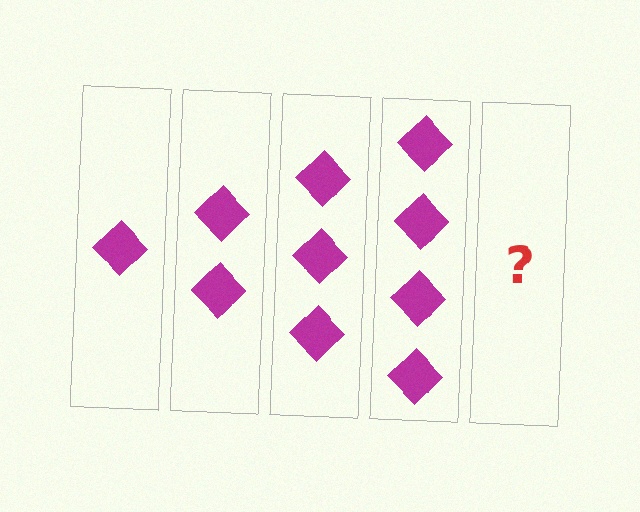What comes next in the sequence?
The next element should be 5 diamonds.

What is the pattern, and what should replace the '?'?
The pattern is that each step adds one more diamond. The '?' should be 5 diamonds.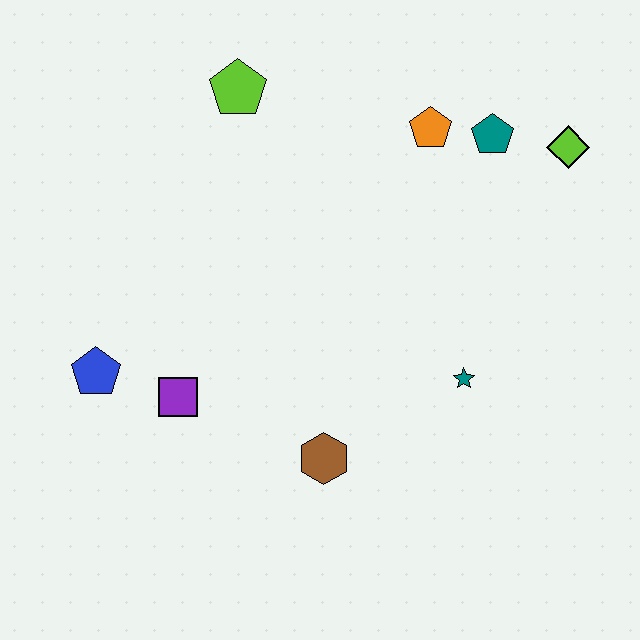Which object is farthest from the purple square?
The lime diamond is farthest from the purple square.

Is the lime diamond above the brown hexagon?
Yes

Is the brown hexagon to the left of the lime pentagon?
No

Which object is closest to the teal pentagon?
The orange pentagon is closest to the teal pentagon.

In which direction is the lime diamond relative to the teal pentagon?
The lime diamond is to the right of the teal pentagon.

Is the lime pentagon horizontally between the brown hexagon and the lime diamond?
No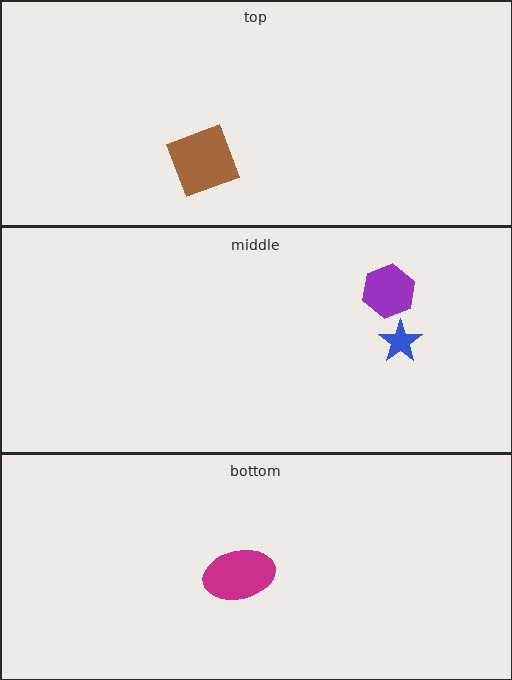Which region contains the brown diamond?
The top region.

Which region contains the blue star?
The middle region.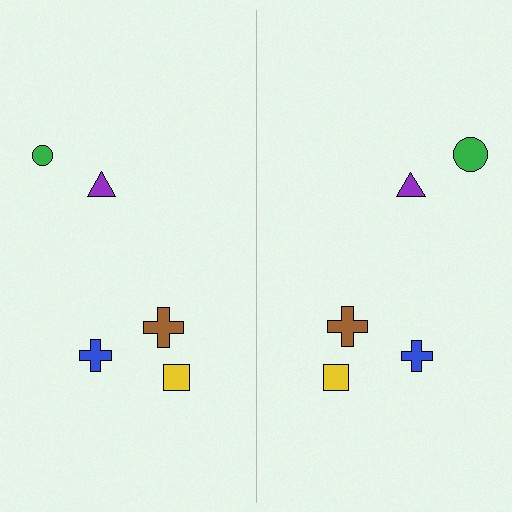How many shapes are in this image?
There are 10 shapes in this image.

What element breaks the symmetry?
The green circle on the right side has a different size than its mirror counterpart.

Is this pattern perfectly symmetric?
No, the pattern is not perfectly symmetric. The green circle on the right side has a different size than its mirror counterpart.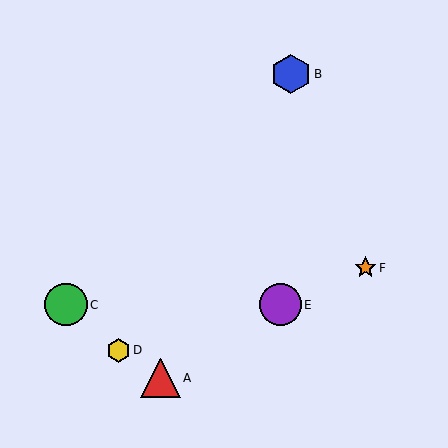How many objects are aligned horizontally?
2 objects (C, E) are aligned horizontally.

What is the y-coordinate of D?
Object D is at y≈350.